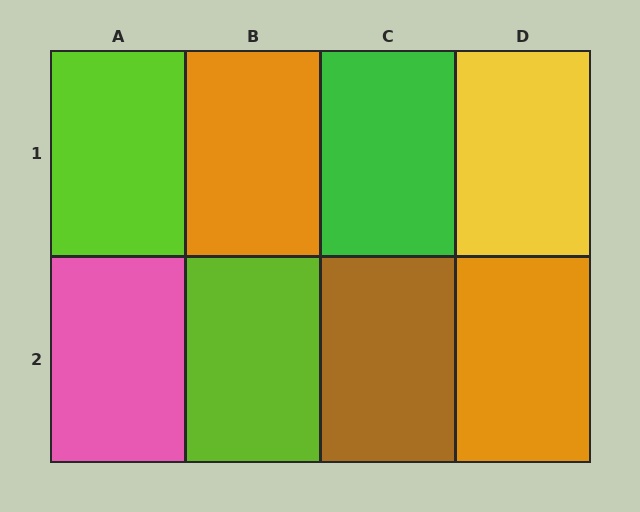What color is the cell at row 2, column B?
Lime.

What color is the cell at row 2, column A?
Pink.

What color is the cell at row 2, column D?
Orange.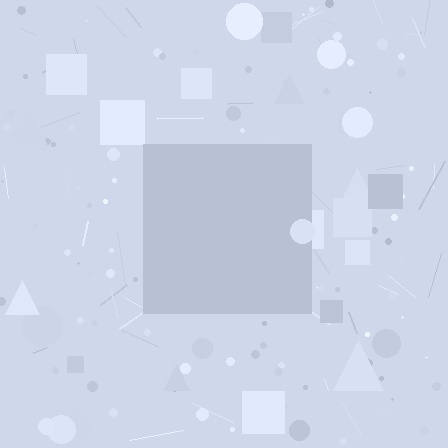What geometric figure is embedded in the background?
A square is embedded in the background.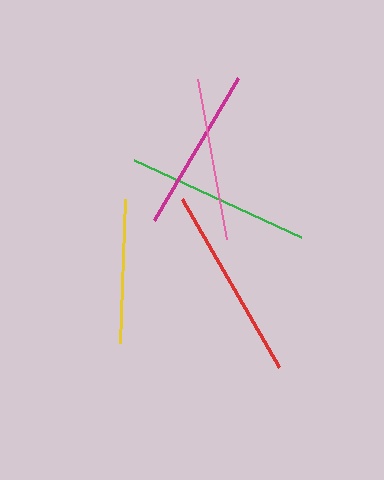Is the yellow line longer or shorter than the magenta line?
The magenta line is longer than the yellow line.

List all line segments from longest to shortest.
From longest to shortest: red, green, magenta, pink, yellow.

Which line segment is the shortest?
The yellow line is the shortest at approximately 143 pixels.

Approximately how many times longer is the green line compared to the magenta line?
The green line is approximately 1.1 times the length of the magenta line.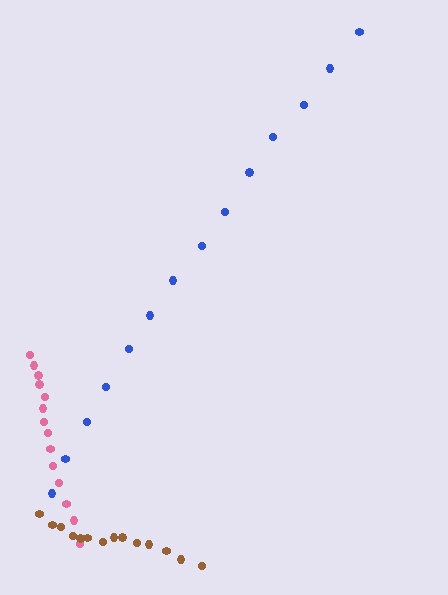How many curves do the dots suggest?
There are 3 distinct paths.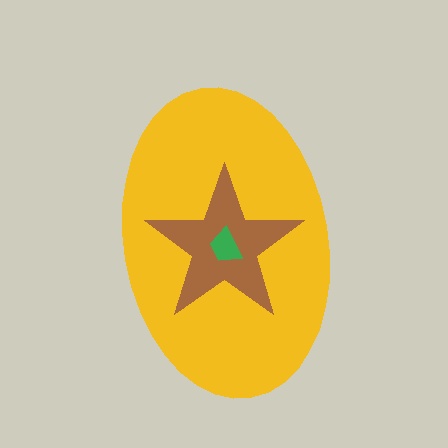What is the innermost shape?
The green trapezoid.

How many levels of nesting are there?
3.